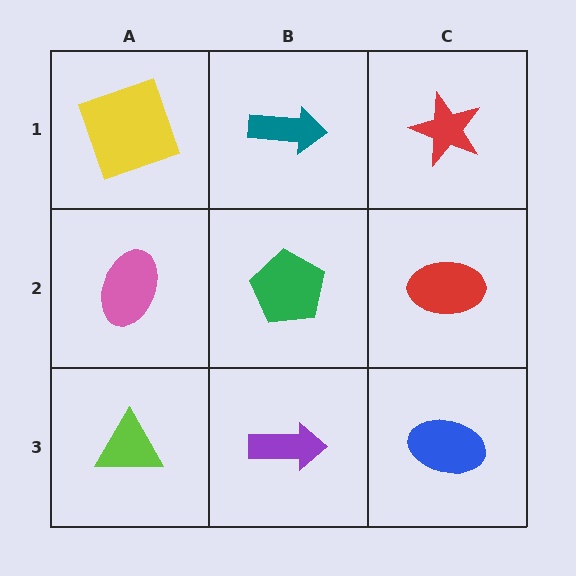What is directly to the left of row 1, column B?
A yellow square.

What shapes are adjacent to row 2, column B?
A teal arrow (row 1, column B), a purple arrow (row 3, column B), a pink ellipse (row 2, column A), a red ellipse (row 2, column C).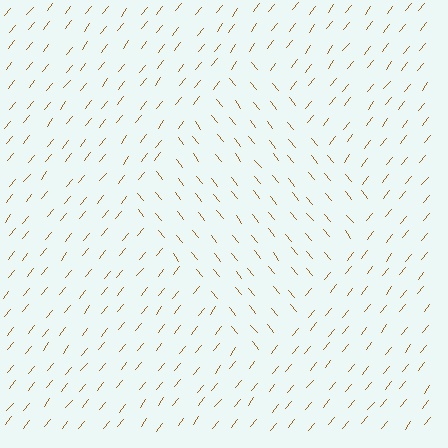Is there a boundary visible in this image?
Yes, there is a texture boundary formed by a change in line orientation.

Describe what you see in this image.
The image is filled with small brown line segments. A diamond region in the image has lines oriented differently from the surrounding lines, creating a visible texture boundary.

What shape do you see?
I see a diamond.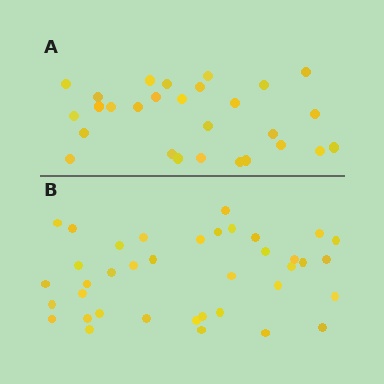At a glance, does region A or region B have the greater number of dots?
Region B (the bottom region) has more dots.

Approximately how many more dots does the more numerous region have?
Region B has roughly 10 or so more dots than region A.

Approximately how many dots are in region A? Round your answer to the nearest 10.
About 30 dots. (The exact count is 28, which rounds to 30.)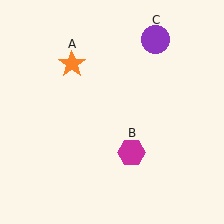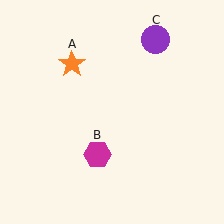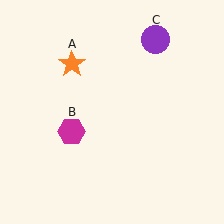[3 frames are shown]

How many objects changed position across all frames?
1 object changed position: magenta hexagon (object B).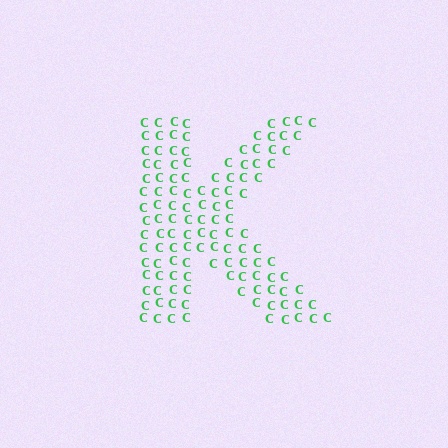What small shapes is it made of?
It is made of small letter C's.